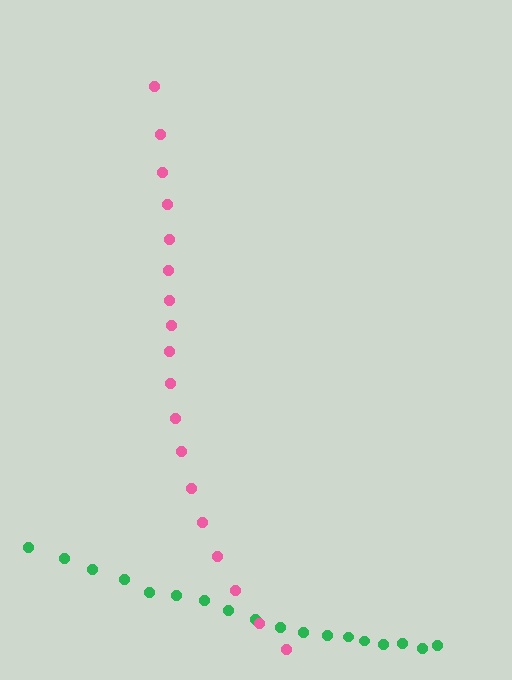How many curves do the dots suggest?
There are 2 distinct paths.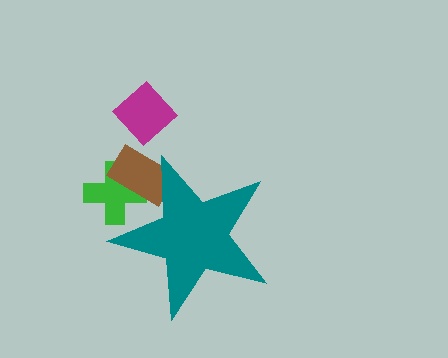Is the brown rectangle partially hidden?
Yes, the brown rectangle is partially hidden behind the teal star.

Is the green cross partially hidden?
Yes, the green cross is partially hidden behind the teal star.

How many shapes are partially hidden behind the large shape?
2 shapes are partially hidden.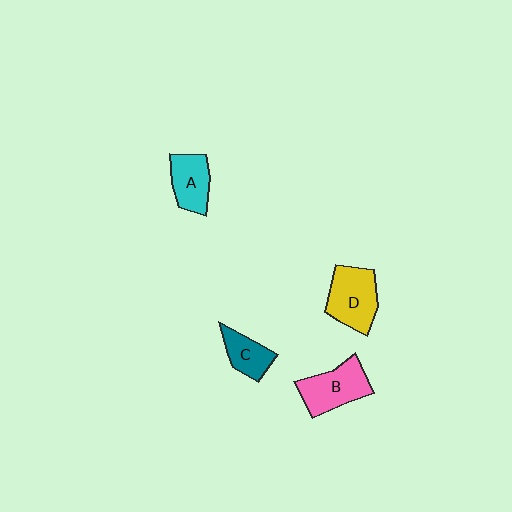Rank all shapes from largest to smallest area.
From largest to smallest: D (yellow), B (pink), A (cyan), C (teal).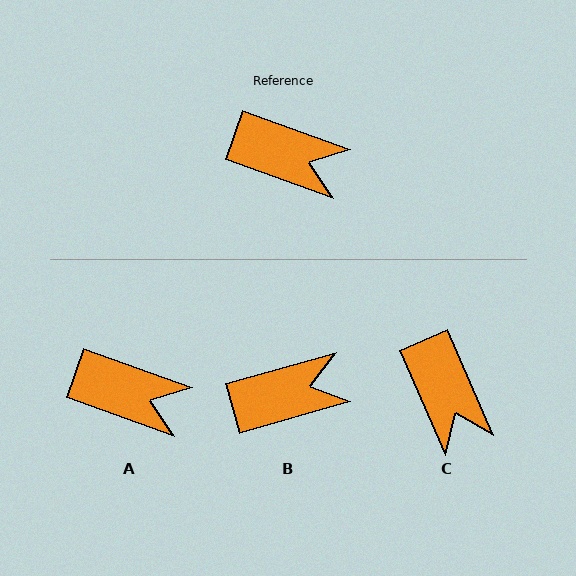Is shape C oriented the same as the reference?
No, it is off by about 47 degrees.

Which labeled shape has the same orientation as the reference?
A.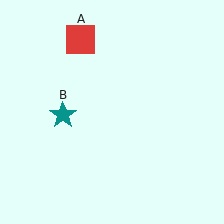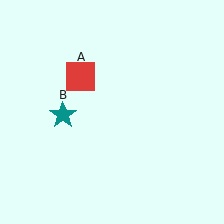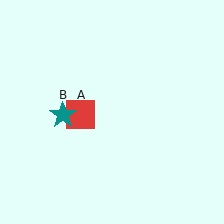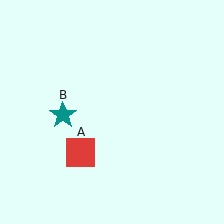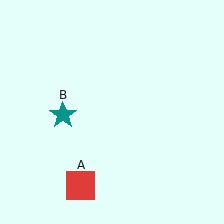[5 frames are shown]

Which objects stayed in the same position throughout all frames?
Teal star (object B) remained stationary.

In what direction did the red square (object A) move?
The red square (object A) moved down.